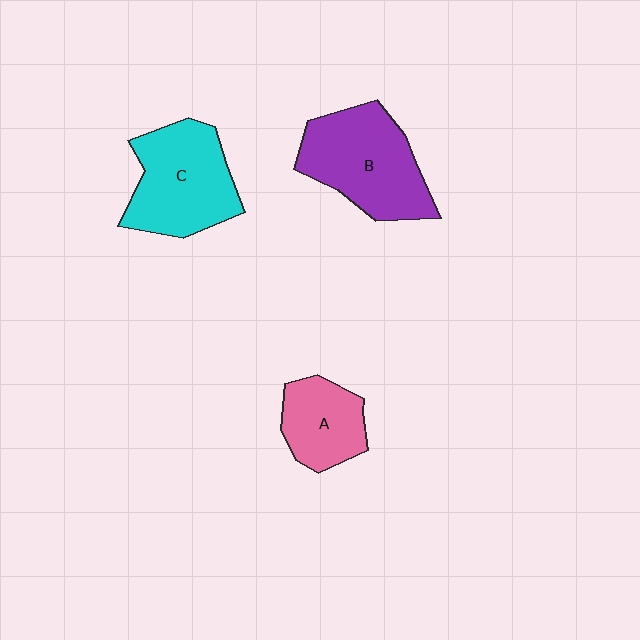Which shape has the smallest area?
Shape A (pink).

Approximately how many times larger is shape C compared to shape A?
Approximately 1.6 times.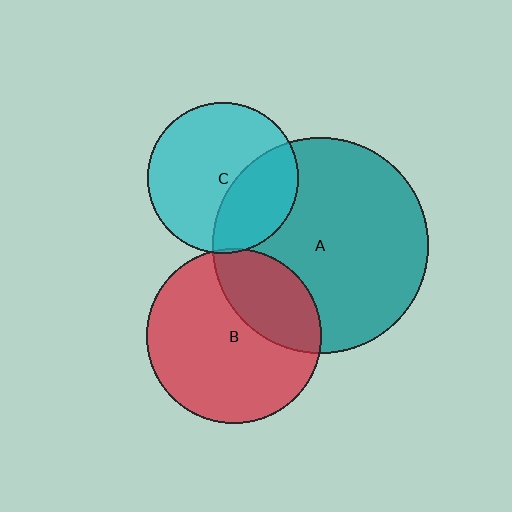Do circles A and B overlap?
Yes.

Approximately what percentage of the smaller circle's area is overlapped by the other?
Approximately 30%.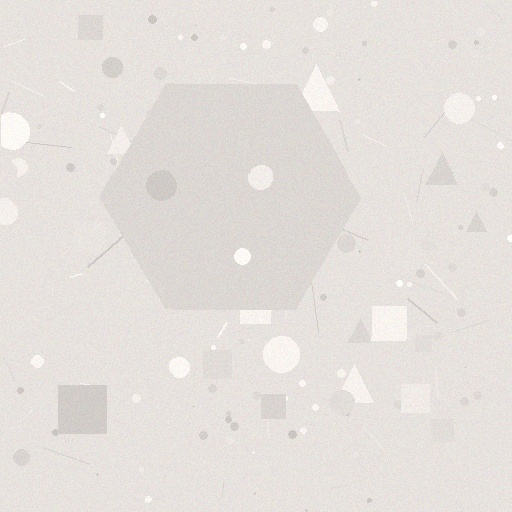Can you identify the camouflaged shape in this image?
The camouflaged shape is a hexagon.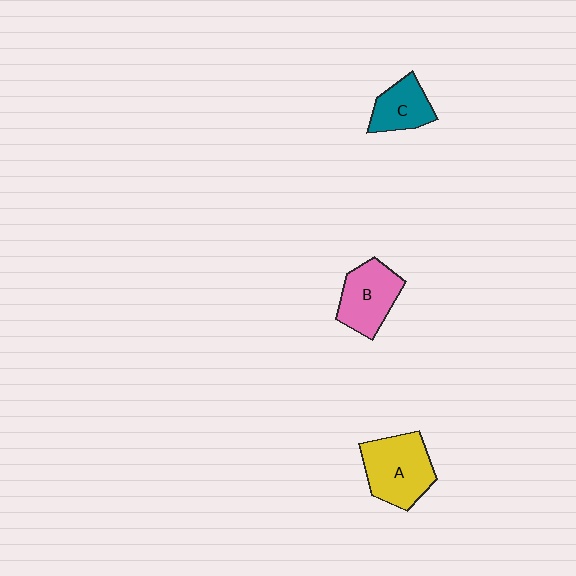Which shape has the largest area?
Shape A (yellow).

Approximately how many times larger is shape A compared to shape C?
Approximately 1.6 times.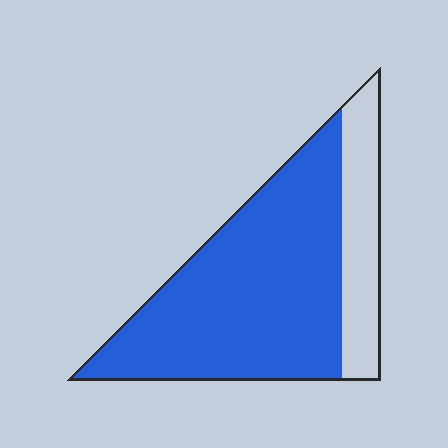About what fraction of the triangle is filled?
About three quarters (3/4).